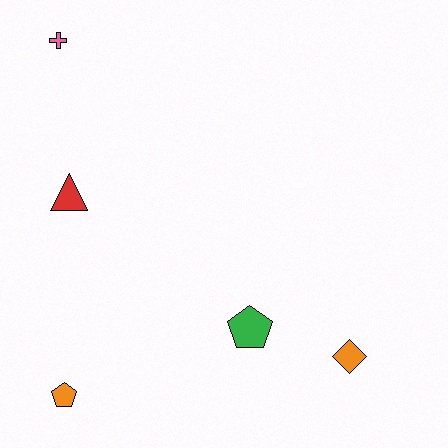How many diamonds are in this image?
There is 1 diamond.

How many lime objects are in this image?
There are no lime objects.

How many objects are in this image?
There are 5 objects.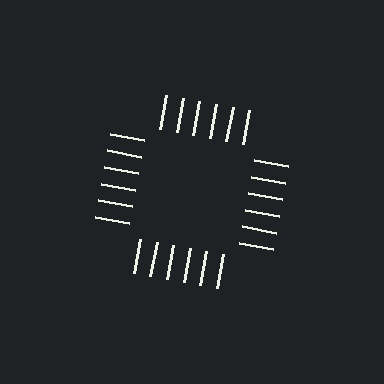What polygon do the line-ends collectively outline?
An illusory square — the line segments terminate on its edges but no continuous stroke is drawn.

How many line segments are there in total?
24 — 6 along each of the 4 edges.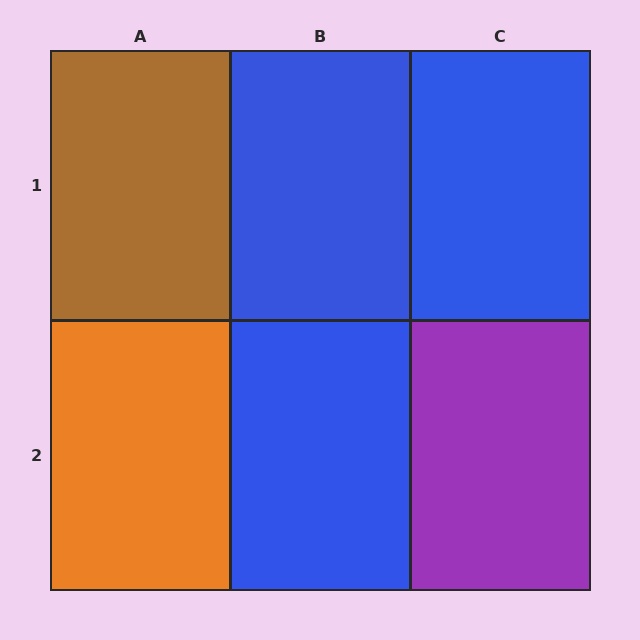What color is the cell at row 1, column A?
Brown.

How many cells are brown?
1 cell is brown.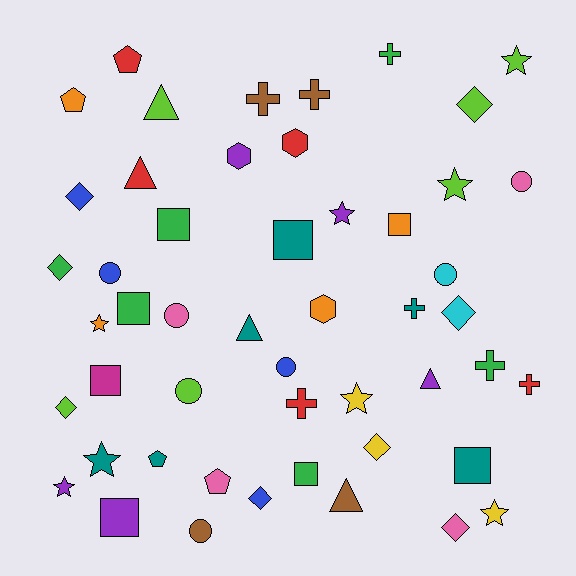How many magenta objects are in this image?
There is 1 magenta object.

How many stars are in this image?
There are 8 stars.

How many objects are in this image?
There are 50 objects.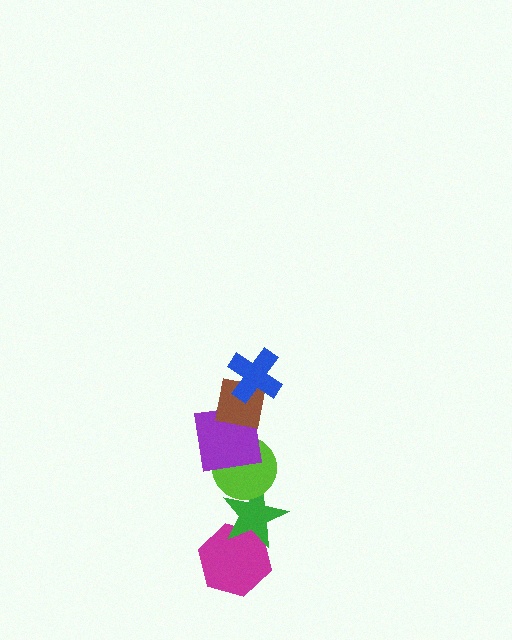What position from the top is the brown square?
The brown square is 2nd from the top.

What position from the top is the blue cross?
The blue cross is 1st from the top.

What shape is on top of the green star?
The lime circle is on top of the green star.